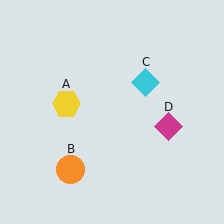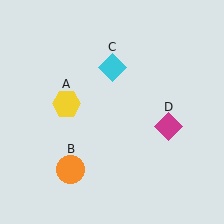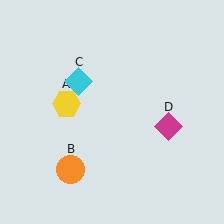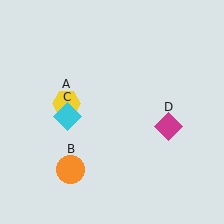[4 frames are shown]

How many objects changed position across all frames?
1 object changed position: cyan diamond (object C).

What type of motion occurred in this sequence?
The cyan diamond (object C) rotated counterclockwise around the center of the scene.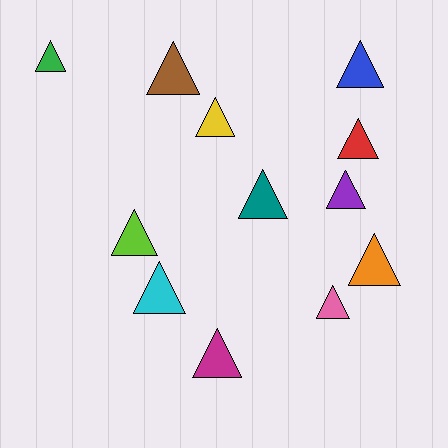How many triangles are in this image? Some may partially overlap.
There are 12 triangles.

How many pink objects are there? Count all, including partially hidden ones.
There is 1 pink object.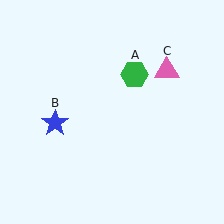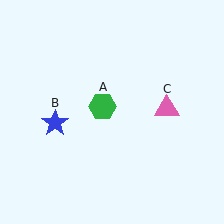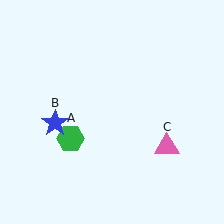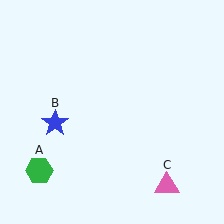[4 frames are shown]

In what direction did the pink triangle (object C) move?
The pink triangle (object C) moved down.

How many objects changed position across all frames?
2 objects changed position: green hexagon (object A), pink triangle (object C).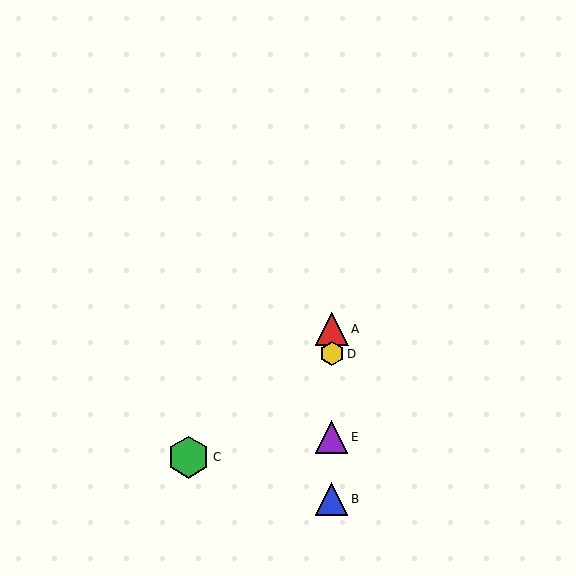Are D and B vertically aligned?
Yes, both are at x≈332.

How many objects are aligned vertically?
4 objects (A, B, D, E) are aligned vertically.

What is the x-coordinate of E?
Object E is at x≈332.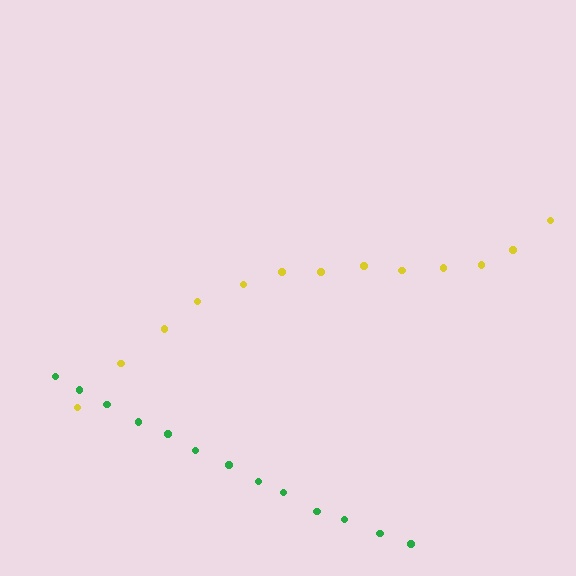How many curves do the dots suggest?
There are 2 distinct paths.